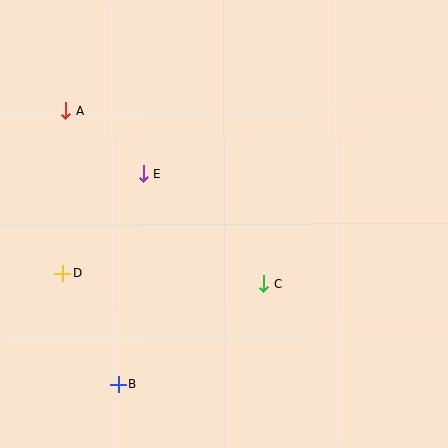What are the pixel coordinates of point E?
Point E is at (143, 174).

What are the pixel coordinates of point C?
Point C is at (264, 283).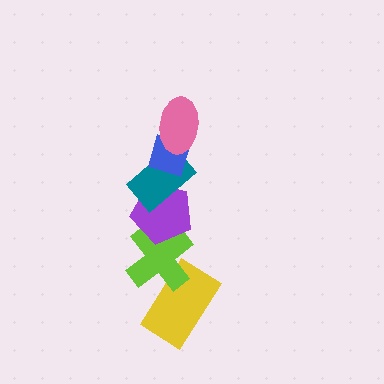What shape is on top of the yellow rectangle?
The lime cross is on top of the yellow rectangle.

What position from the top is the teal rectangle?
The teal rectangle is 3rd from the top.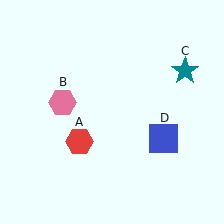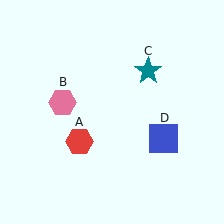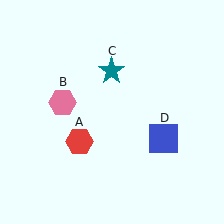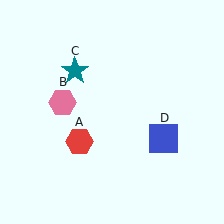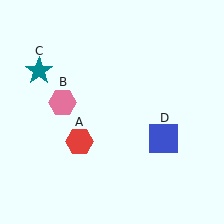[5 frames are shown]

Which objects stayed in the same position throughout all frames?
Red hexagon (object A) and pink hexagon (object B) and blue square (object D) remained stationary.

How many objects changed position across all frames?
1 object changed position: teal star (object C).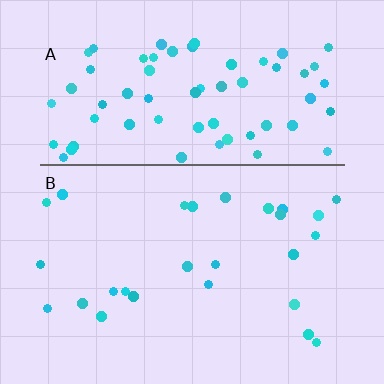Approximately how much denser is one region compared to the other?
Approximately 2.7× — region A over region B.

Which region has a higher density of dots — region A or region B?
A (the top).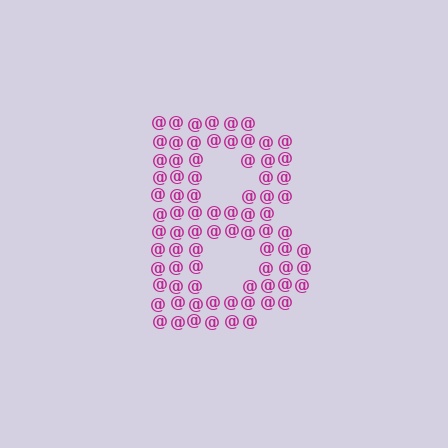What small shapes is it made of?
It is made of small at signs.